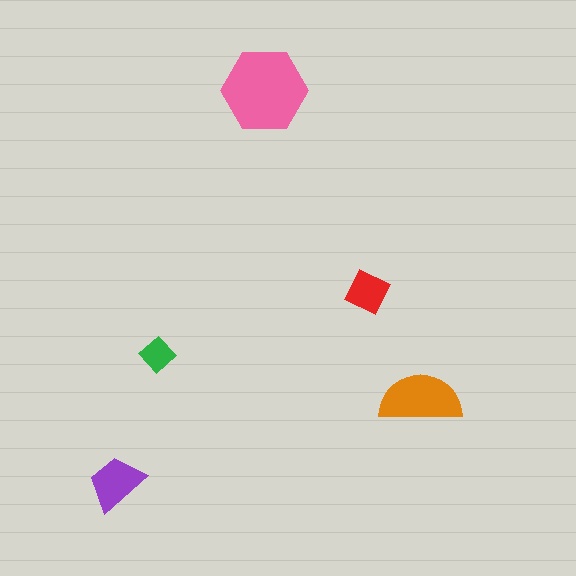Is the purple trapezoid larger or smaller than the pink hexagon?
Smaller.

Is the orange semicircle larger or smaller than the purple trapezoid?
Larger.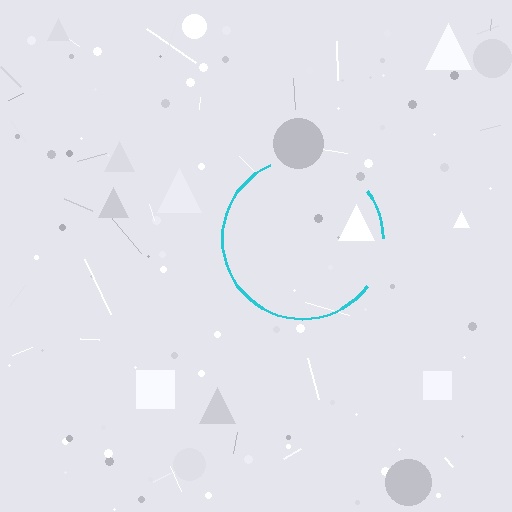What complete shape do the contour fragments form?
The contour fragments form a circle.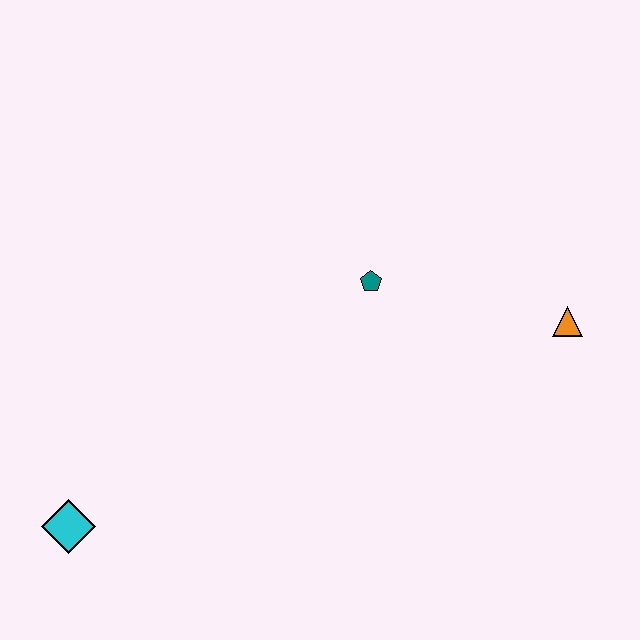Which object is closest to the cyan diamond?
The teal pentagon is closest to the cyan diamond.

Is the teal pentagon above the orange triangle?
Yes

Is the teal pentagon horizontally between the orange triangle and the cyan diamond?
Yes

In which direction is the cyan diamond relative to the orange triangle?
The cyan diamond is to the left of the orange triangle.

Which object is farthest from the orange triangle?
The cyan diamond is farthest from the orange triangle.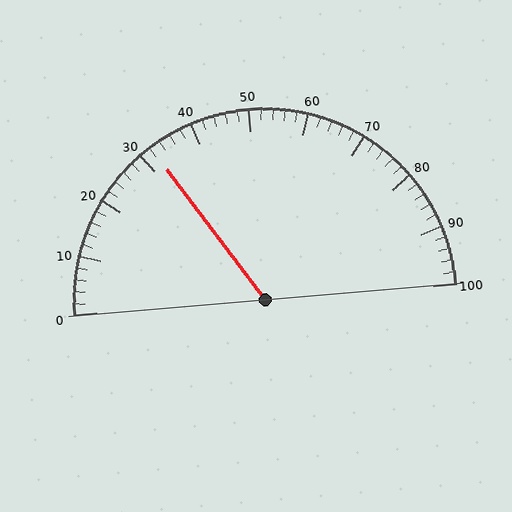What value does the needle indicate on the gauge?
The needle indicates approximately 32.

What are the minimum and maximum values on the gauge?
The gauge ranges from 0 to 100.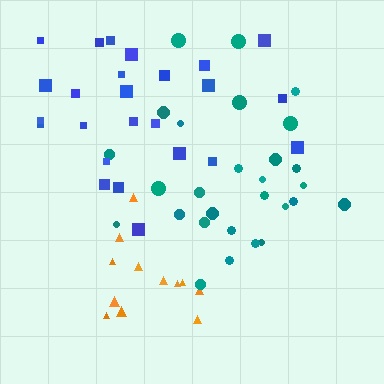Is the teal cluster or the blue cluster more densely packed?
Teal.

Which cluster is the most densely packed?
Orange.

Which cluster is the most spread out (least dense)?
Blue.